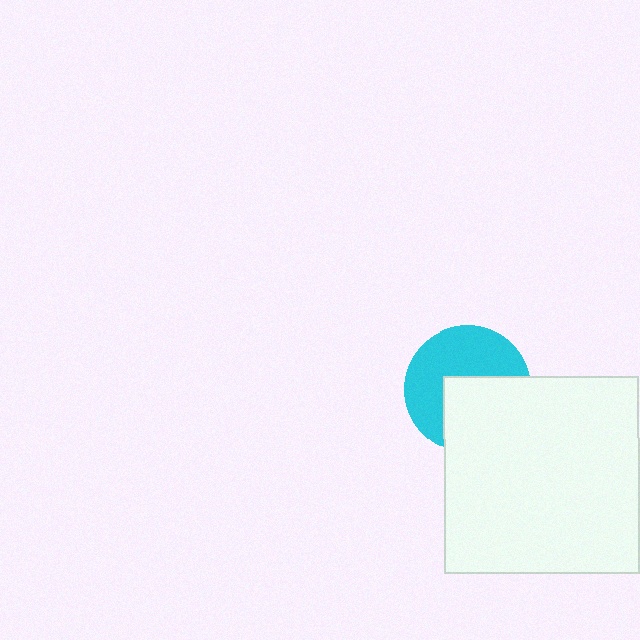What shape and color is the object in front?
The object in front is a white rectangle.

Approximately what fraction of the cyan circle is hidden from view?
Roughly 45% of the cyan circle is hidden behind the white rectangle.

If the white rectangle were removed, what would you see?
You would see the complete cyan circle.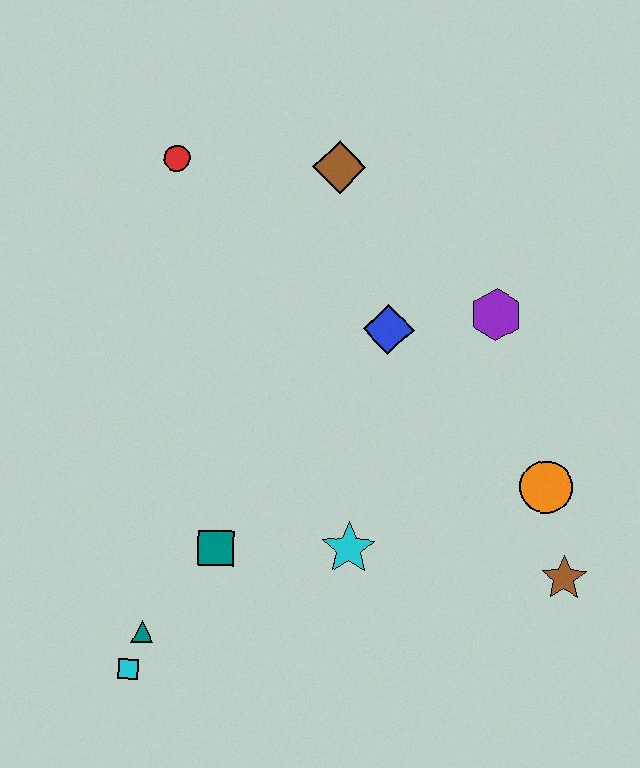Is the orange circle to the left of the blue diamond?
No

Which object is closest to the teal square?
The teal triangle is closest to the teal square.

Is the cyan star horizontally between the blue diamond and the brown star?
No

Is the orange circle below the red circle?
Yes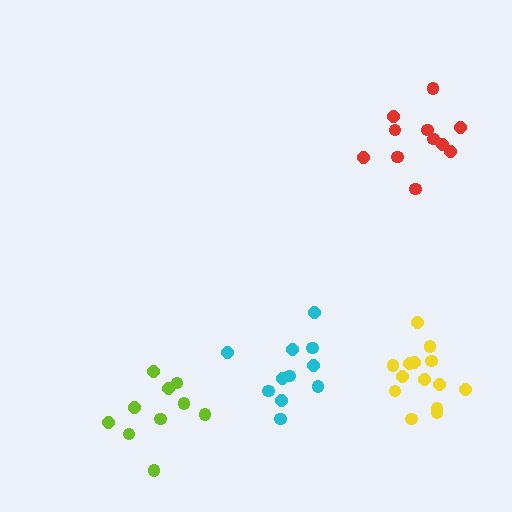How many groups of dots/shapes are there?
There are 4 groups.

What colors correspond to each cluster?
The clusters are colored: cyan, yellow, lime, red.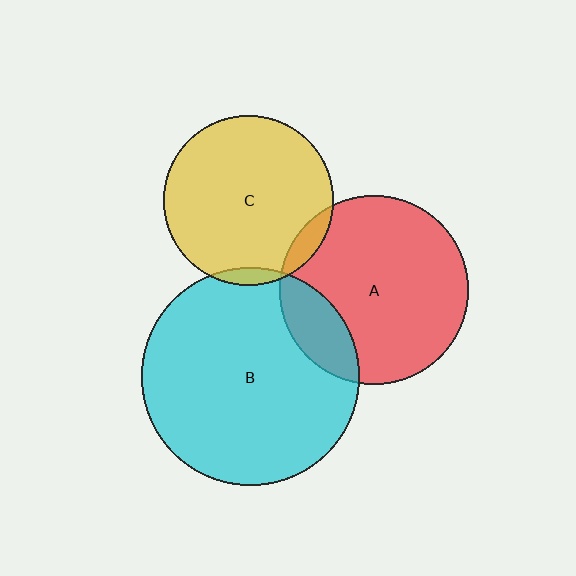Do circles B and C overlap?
Yes.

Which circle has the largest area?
Circle B (cyan).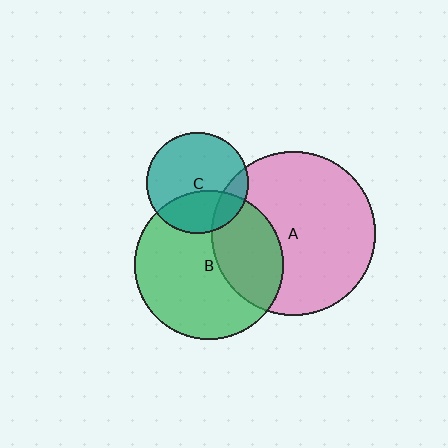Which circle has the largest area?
Circle A (pink).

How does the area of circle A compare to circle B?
Approximately 1.2 times.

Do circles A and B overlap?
Yes.